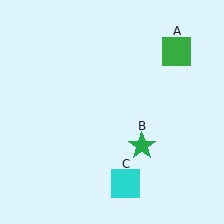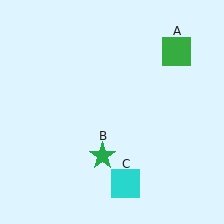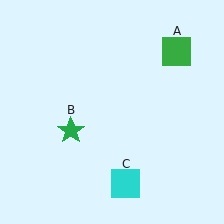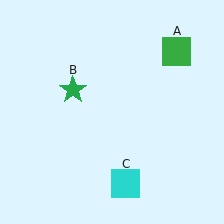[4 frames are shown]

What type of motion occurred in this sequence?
The green star (object B) rotated clockwise around the center of the scene.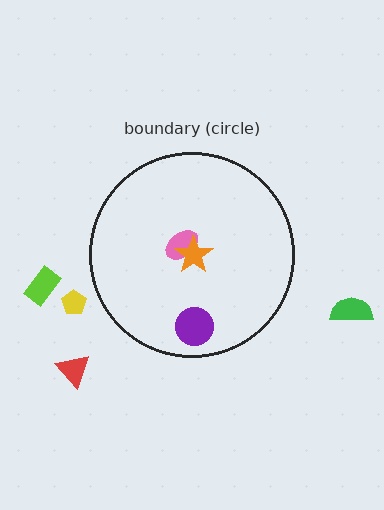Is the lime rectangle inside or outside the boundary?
Outside.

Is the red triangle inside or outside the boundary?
Outside.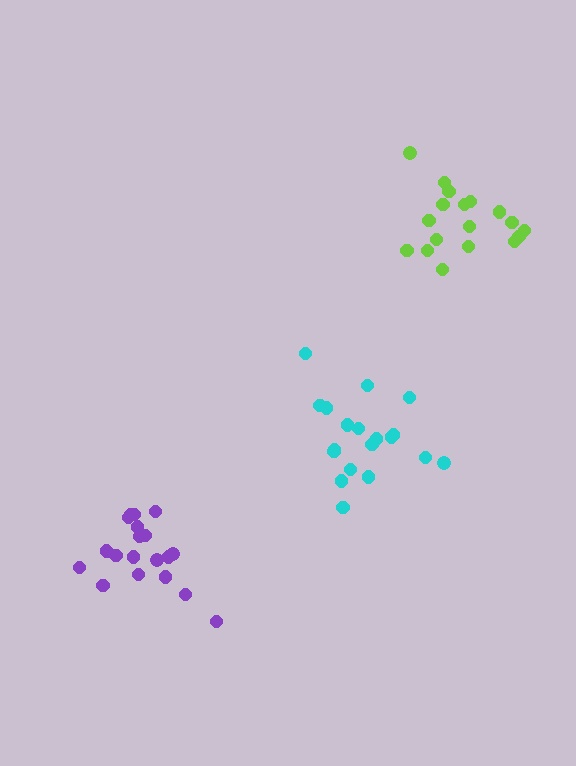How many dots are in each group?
Group 1: 19 dots, Group 2: 19 dots, Group 3: 18 dots (56 total).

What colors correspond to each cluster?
The clusters are colored: purple, cyan, lime.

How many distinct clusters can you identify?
There are 3 distinct clusters.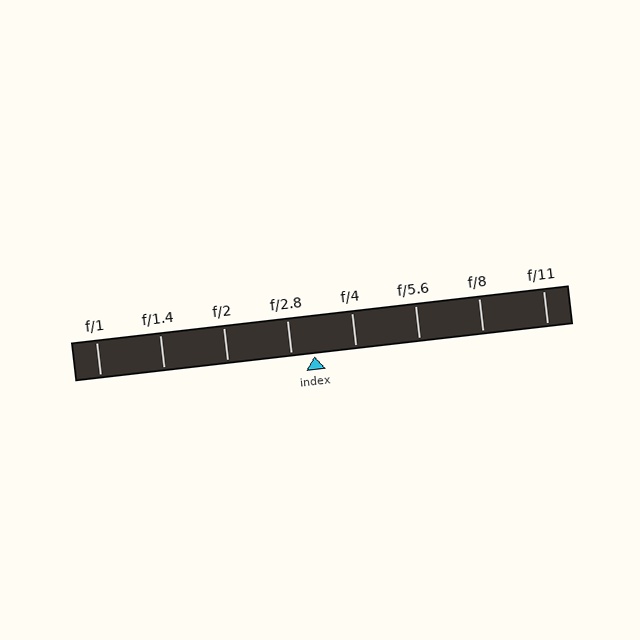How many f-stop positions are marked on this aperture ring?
There are 8 f-stop positions marked.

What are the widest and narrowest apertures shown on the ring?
The widest aperture shown is f/1 and the narrowest is f/11.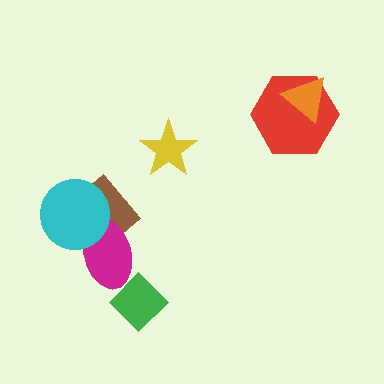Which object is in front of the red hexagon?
The orange triangle is in front of the red hexagon.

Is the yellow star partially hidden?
No, no other shape covers it.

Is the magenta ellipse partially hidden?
Yes, it is partially covered by another shape.